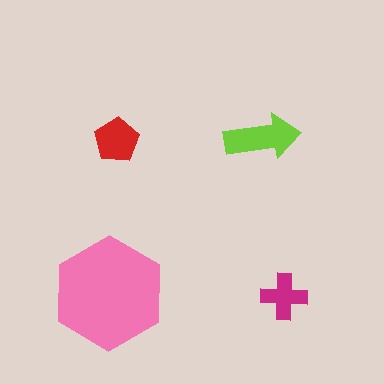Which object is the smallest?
The magenta cross.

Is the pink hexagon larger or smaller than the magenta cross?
Larger.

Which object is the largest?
The pink hexagon.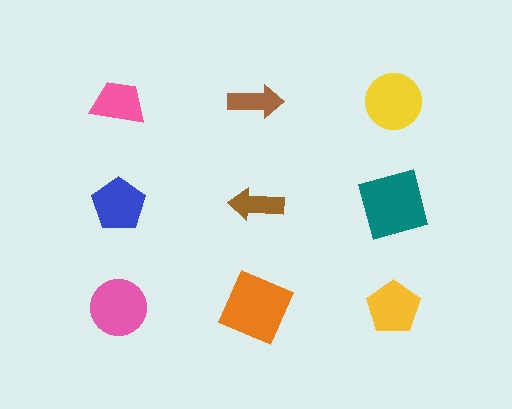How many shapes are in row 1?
3 shapes.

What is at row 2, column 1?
A blue pentagon.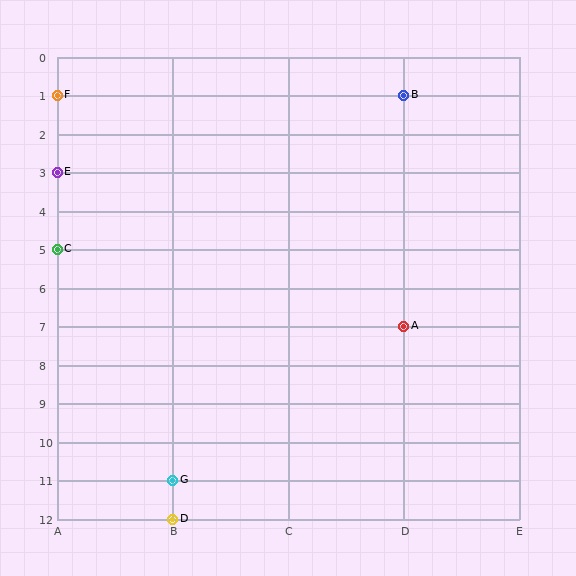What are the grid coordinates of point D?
Point D is at grid coordinates (B, 12).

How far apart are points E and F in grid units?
Points E and F are 2 rows apart.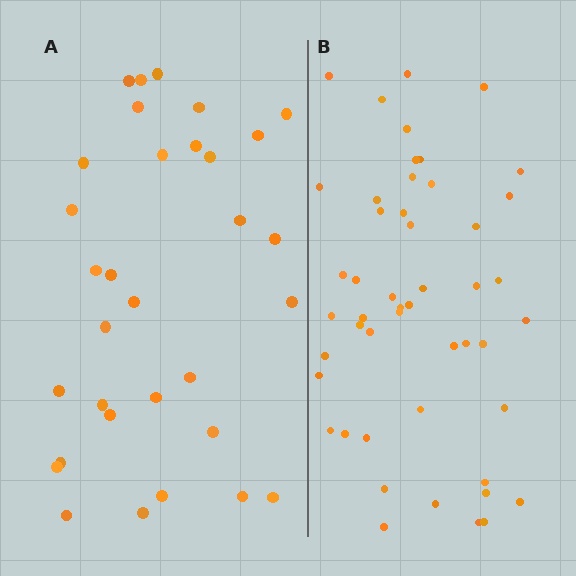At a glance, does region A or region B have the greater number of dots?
Region B (the right region) has more dots.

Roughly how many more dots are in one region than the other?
Region B has approximately 15 more dots than region A.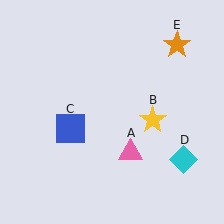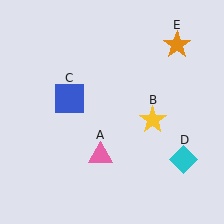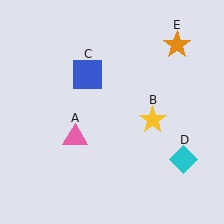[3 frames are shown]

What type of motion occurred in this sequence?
The pink triangle (object A), blue square (object C) rotated clockwise around the center of the scene.